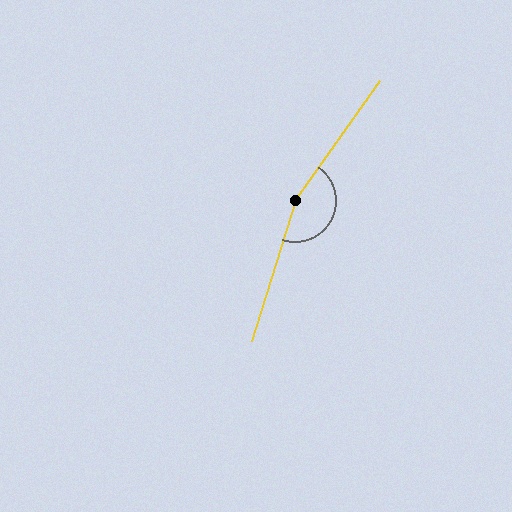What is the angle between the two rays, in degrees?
Approximately 162 degrees.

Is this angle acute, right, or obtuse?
It is obtuse.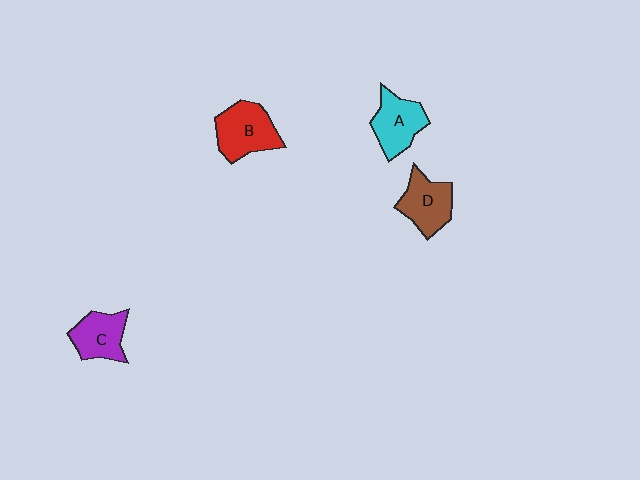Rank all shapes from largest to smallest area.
From largest to smallest: B (red), A (cyan), D (brown), C (purple).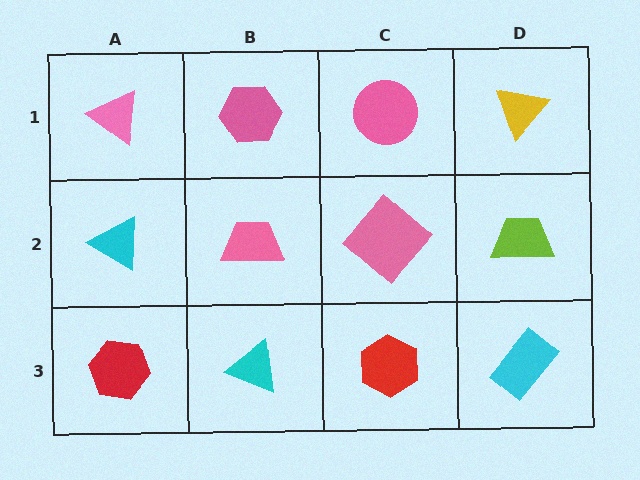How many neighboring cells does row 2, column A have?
3.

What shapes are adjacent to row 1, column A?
A cyan triangle (row 2, column A), a pink hexagon (row 1, column B).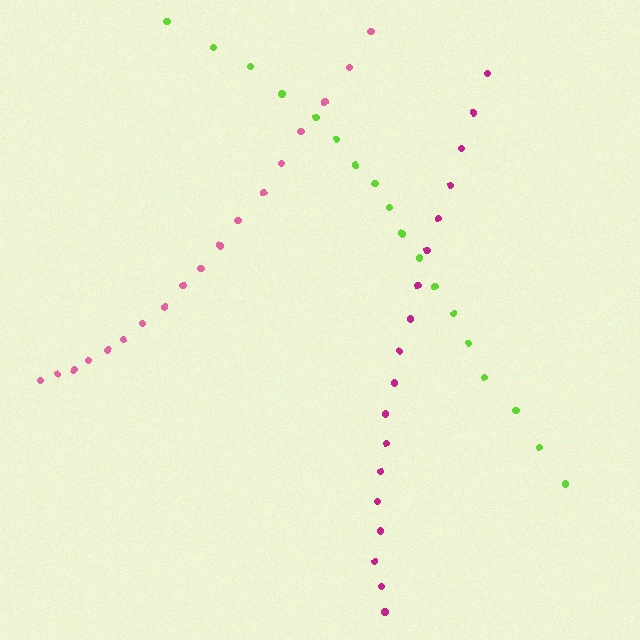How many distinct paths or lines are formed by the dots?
There are 3 distinct paths.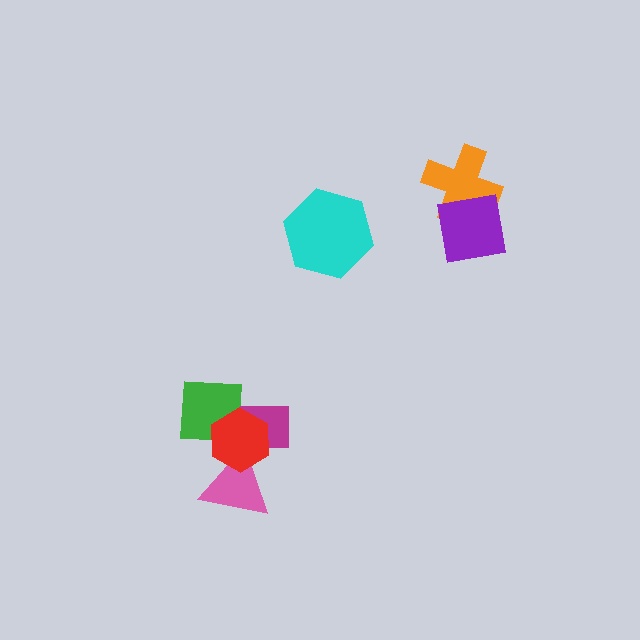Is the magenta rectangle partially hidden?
Yes, it is partially covered by another shape.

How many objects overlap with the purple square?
1 object overlaps with the purple square.